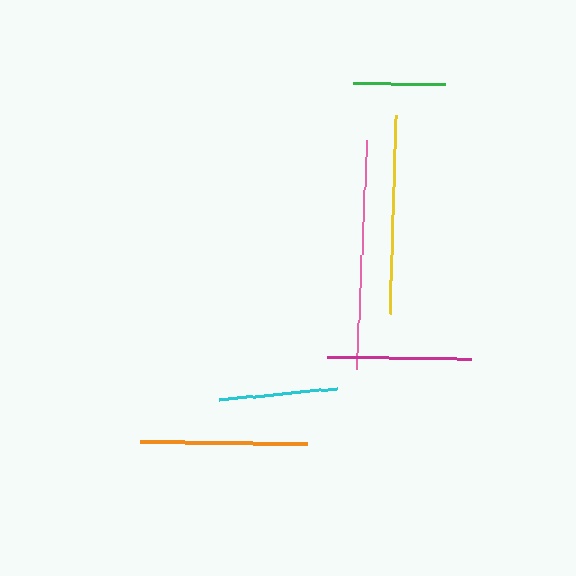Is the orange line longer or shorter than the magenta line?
The orange line is longer than the magenta line.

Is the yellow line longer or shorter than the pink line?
The pink line is longer than the yellow line.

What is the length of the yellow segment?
The yellow segment is approximately 199 pixels long.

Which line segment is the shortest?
The green line is the shortest at approximately 93 pixels.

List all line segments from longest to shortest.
From longest to shortest: pink, yellow, orange, magenta, cyan, green.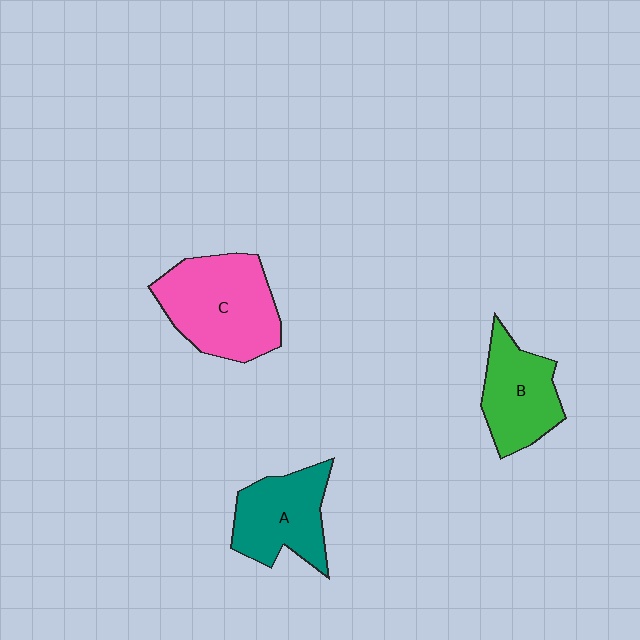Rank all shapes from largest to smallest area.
From largest to smallest: C (pink), A (teal), B (green).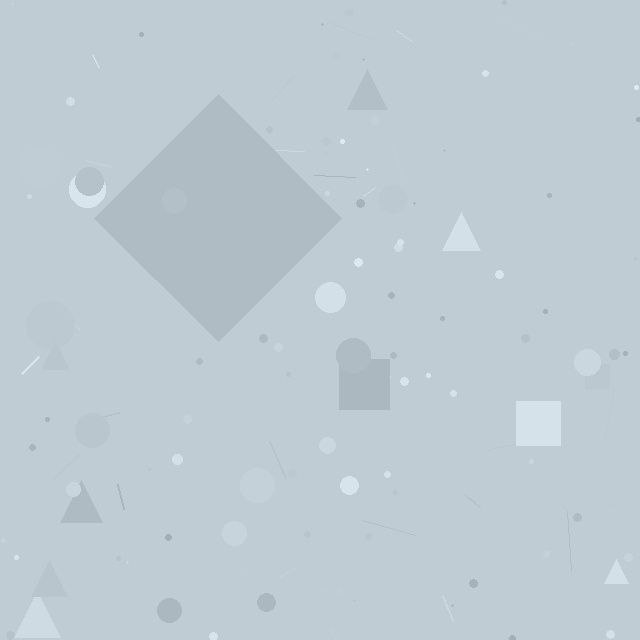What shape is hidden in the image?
A diamond is hidden in the image.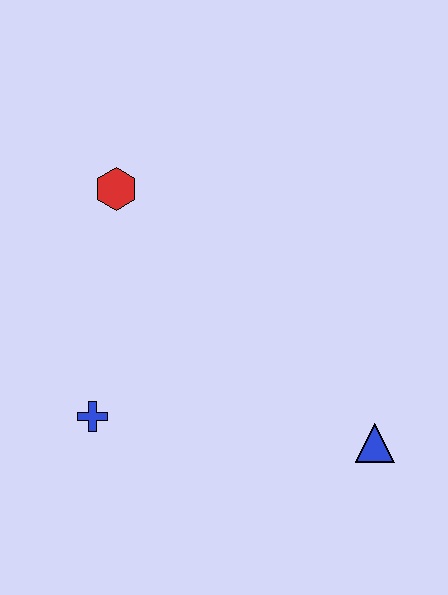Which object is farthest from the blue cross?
The blue triangle is farthest from the blue cross.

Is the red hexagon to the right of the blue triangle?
No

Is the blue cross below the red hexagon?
Yes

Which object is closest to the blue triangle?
The blue cross is closest to the blue triangle.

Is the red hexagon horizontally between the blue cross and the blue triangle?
Yes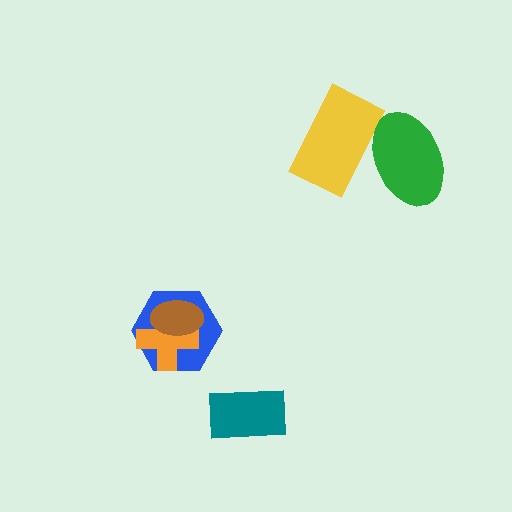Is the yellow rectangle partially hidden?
Yes, it is partially covered by another shape.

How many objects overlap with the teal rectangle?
0 objects overlap with the teal rectangle.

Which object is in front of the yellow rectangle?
The green ellipse is in front of the yellow rectangle.